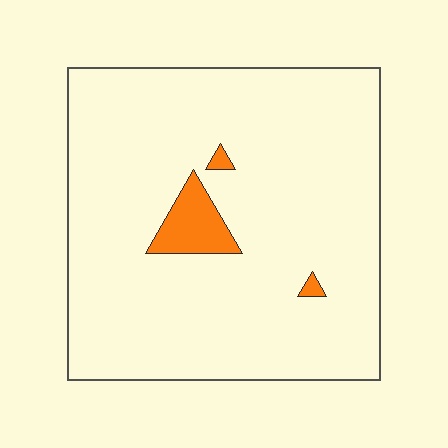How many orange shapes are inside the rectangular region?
3.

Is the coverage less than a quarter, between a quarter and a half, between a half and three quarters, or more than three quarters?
Less than a quarter.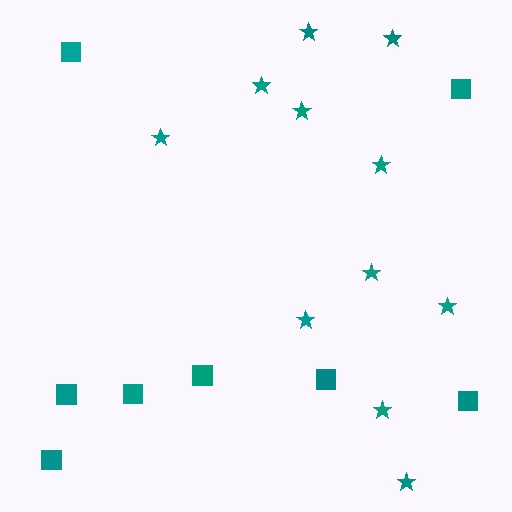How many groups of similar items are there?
There are 2 groups: one group of squares (8) and one group of stars (11).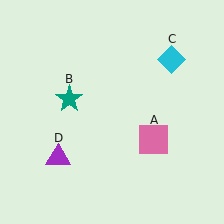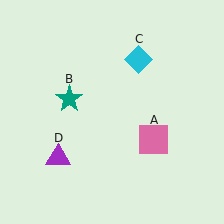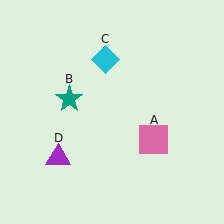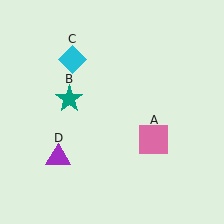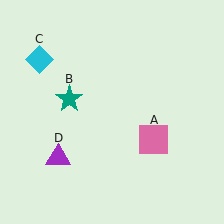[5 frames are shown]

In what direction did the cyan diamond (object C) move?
The cyan diamond (object C) moved left.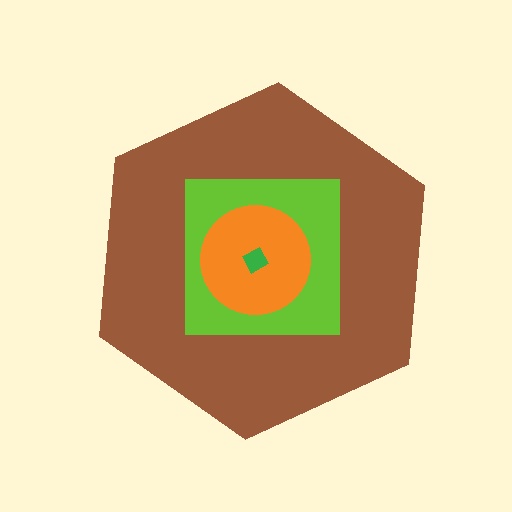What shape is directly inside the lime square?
The orange circle.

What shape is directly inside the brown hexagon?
The lime square.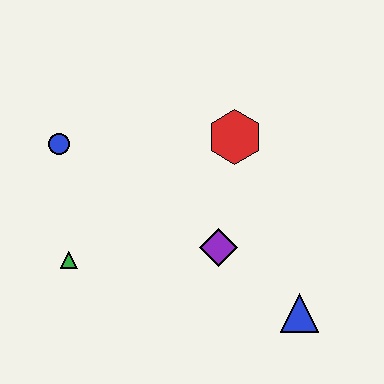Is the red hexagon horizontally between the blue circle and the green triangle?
No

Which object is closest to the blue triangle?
The purple diamond is closest to the blue triangle.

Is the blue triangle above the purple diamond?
No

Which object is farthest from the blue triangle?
The blue circle is farthest from the blue triangle.